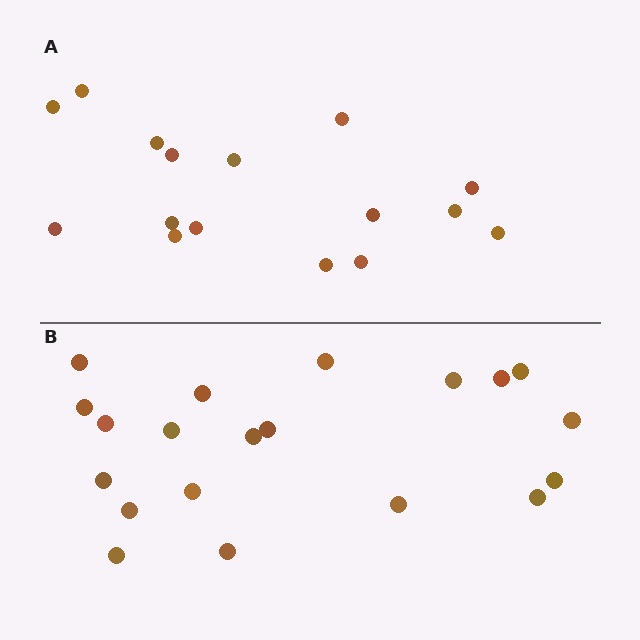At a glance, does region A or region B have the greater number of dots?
Region B (the bottom region) has more dots.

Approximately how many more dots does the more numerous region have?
Region B has about 4 more dots than region A.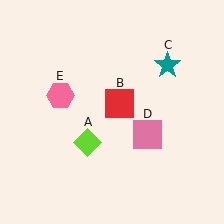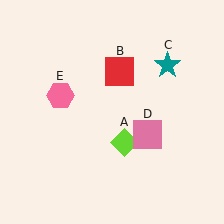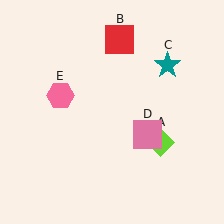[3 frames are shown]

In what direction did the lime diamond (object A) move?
The lime diamond (object A) moved right.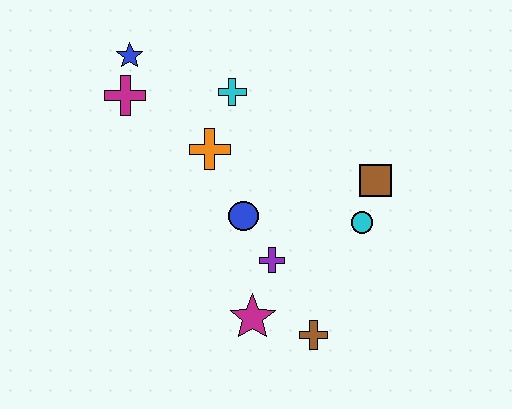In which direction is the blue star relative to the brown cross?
The blue star is above the brown cross.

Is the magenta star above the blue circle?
No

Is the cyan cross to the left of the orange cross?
No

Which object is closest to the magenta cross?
The blue star is closest to the magenta cross.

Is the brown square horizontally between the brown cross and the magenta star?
No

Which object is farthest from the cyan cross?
The brown cross is farthest from the cyan cross.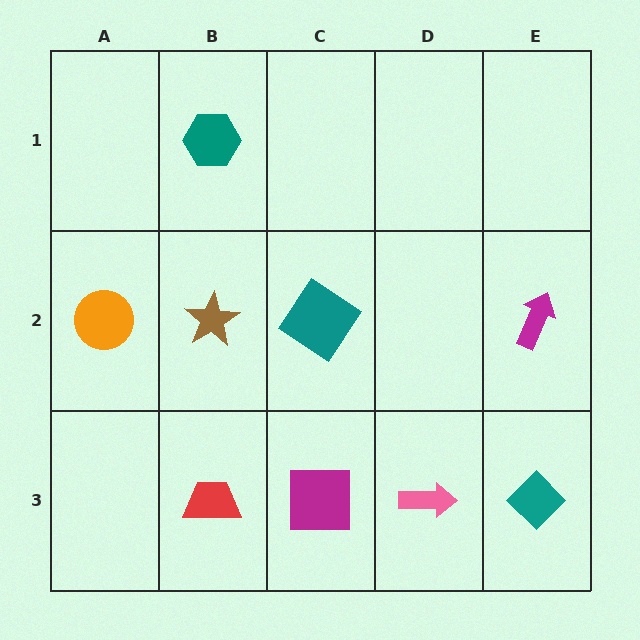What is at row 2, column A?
An orange circle.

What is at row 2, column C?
A teal diamond.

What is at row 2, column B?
A brown star.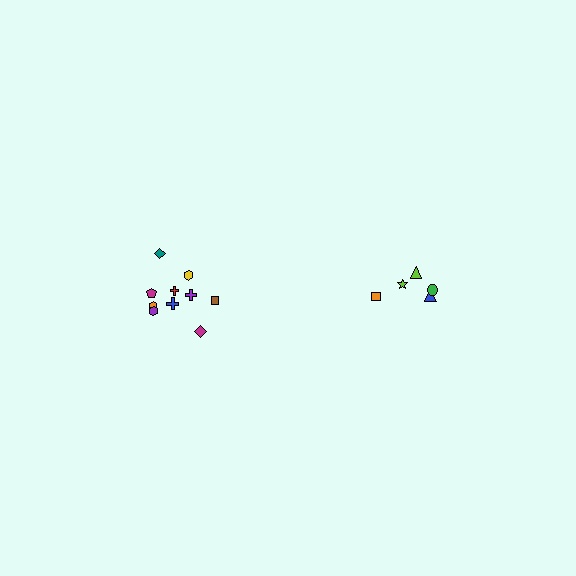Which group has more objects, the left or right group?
The left group.